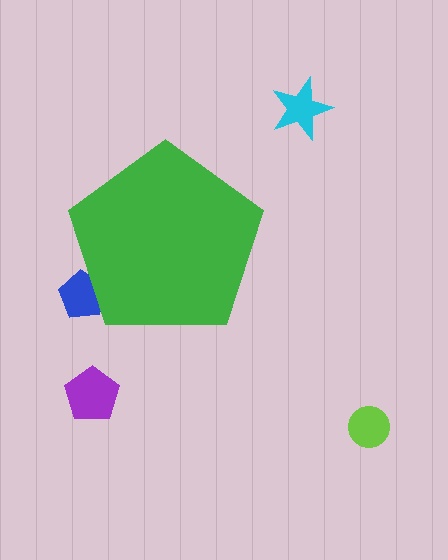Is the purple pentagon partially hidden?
No, the purple pentagon is fully visible.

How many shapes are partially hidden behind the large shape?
1 shape is partially hidden.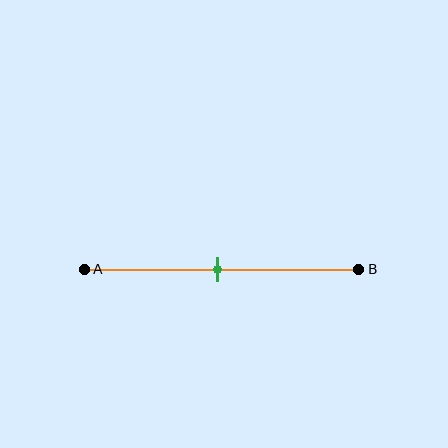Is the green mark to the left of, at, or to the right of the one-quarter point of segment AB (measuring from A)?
The green mark is to the right of the one-quarter point of segment AB.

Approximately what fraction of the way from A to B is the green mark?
The green mark is approximately 50% of the way from A to B.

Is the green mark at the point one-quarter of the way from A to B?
No, the mark is at about 50% from A, not at the 25% one-quarter point.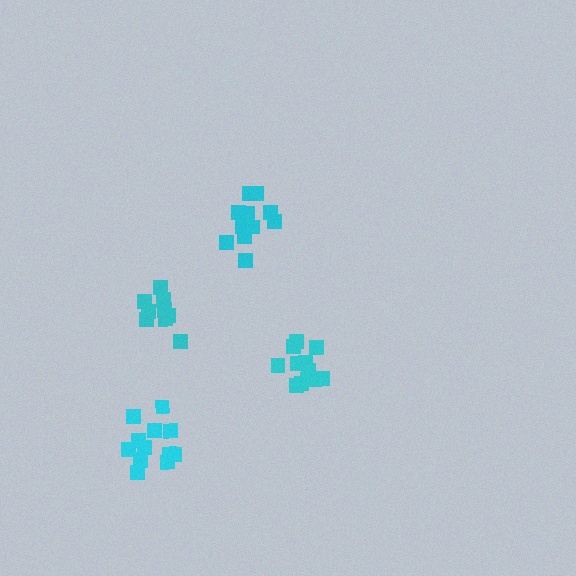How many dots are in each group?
Group 1: 13 dots, Group 2: 9 dots, Group 3: 14 dots, Group 4: 13 dots (49 total).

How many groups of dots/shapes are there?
There are 4 groups.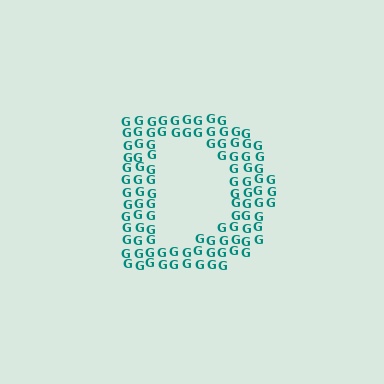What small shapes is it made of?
It is made of small letter G's.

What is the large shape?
The large shape is the letter D.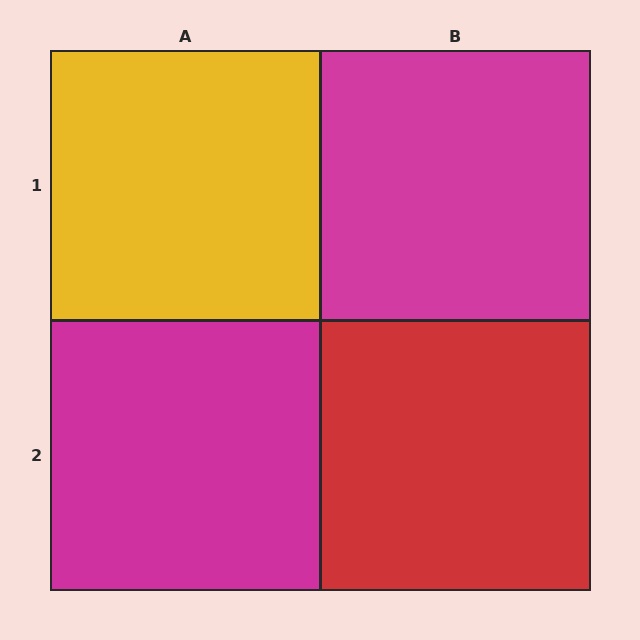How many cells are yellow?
1 cell is yellow.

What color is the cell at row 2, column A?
Magenta.